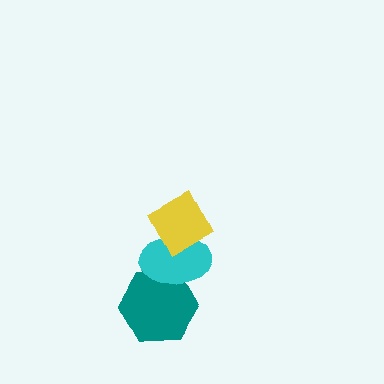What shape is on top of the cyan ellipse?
The yellow diamond is on top of the cyan ellipse.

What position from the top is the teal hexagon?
The teal hexagon is 3rd from the top.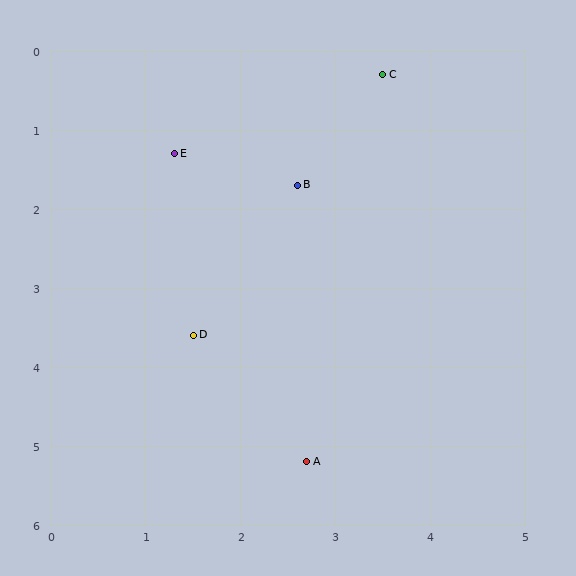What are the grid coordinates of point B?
Point B is at approximately (2.6, 1.7).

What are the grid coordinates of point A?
Point A is at approximately (2.7, 5.2).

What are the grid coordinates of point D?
Point D is at approximately (1.5, 3.6).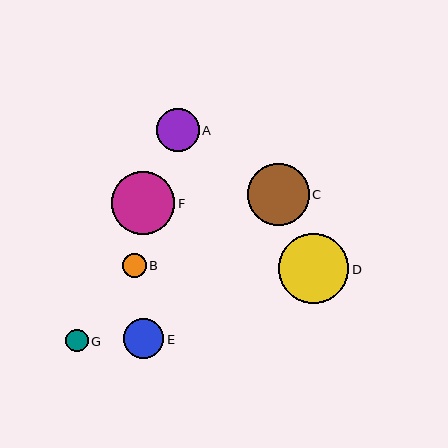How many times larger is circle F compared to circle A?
Circle F is approximately 1.5 times the size of circle A.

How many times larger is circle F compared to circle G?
Circle F is approximately 2.8 times the size of circle G.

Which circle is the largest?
Circle D is the largest with a size of approximately 70 pixels.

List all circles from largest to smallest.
From largest to smallest: D, F, C, A, E, B, G.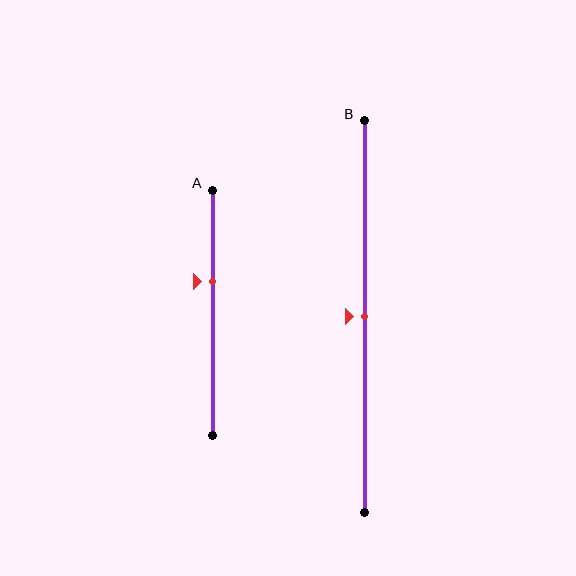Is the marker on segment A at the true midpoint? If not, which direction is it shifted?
No, the marker on segment A is shifted upward by about 13% of the segment length.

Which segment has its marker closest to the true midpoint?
Segment B has its marker closest to the true midpoint.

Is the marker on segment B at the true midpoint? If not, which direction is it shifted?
Yes, the marker on segment B is at the true midpoint.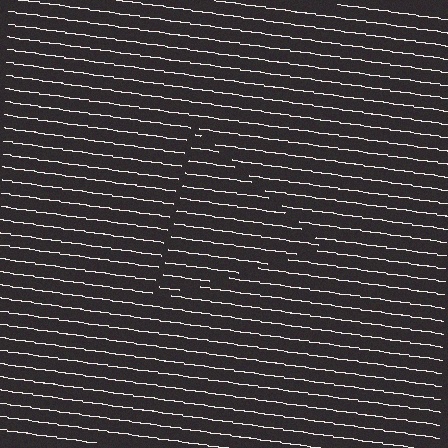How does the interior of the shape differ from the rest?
The interior of the shape contains the same grating, shifted by half a period — the contour is defined by the phase discontinuity where line-ends from the inner and outer gratings abut.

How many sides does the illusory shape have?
3 sides — the line-ends trace a triangle.